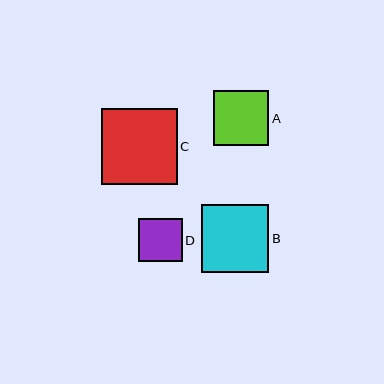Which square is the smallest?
Square D is the smallest with a size of approximately 43 pixels.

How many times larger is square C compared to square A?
Square C is approximately 1.4 times the size of square A.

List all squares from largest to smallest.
From largest to smallest: C, B, A, D.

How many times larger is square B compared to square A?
Square B is approximately 1.2 times the size of square A.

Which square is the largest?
Square C is the largest with a size of approximately 76 pixels.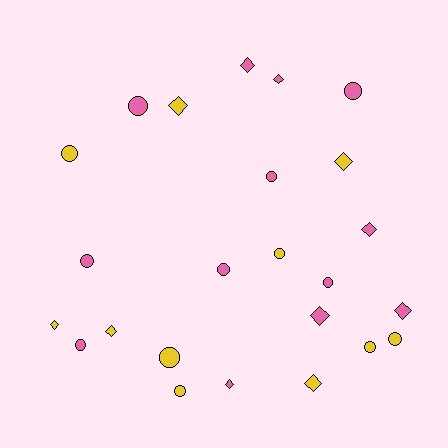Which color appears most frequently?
Pink, with 13 objects.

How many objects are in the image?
There are 24 objects.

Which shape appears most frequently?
Circle, with 13 objects.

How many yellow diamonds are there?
There are 5 yellow diamonds.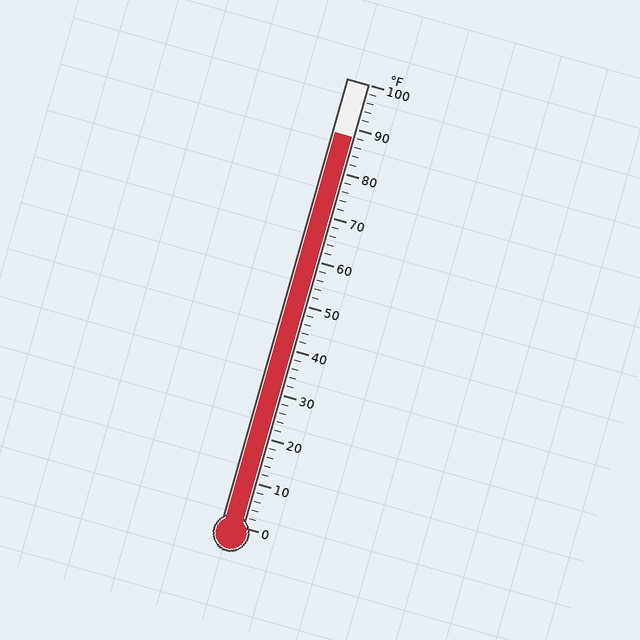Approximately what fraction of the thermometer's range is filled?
The thermometer is filled to approximately 90% of its range.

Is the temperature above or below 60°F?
The temperature is above 60°F.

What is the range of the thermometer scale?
The thermometer scale ranges from 0°F to 100°F.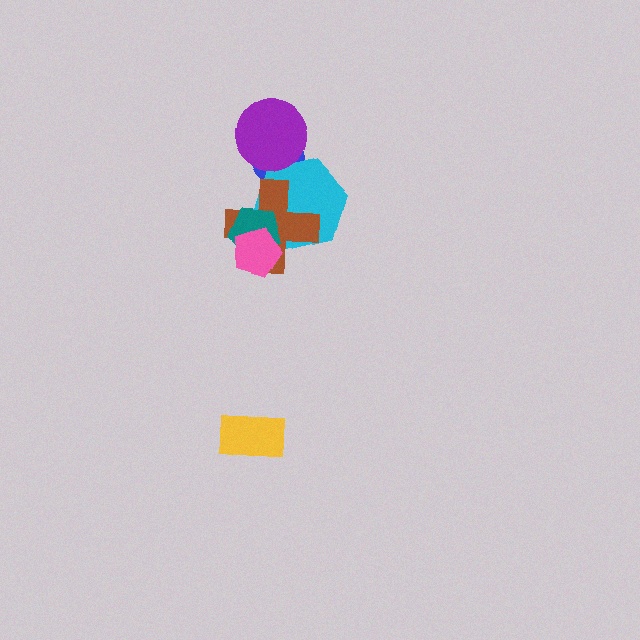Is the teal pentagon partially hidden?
Yes, it is partially covered by another shape.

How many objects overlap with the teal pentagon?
3 objects overlap with the teal pentagon.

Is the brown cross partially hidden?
Yes, it is partially covered by another shape.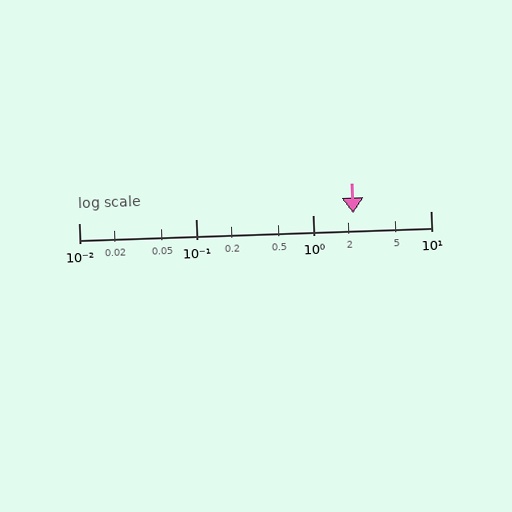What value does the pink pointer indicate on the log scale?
The pointer indicates approximately 2.2.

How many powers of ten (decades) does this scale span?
The scale spans 3 decades, from 0.01 to 10.